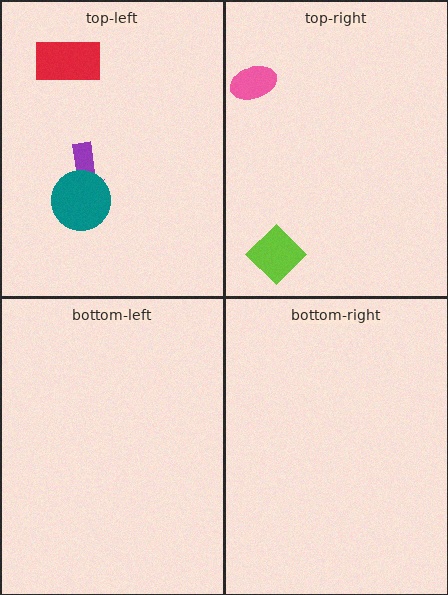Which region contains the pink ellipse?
The top-right region.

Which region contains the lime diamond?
The top-right region.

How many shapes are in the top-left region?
3.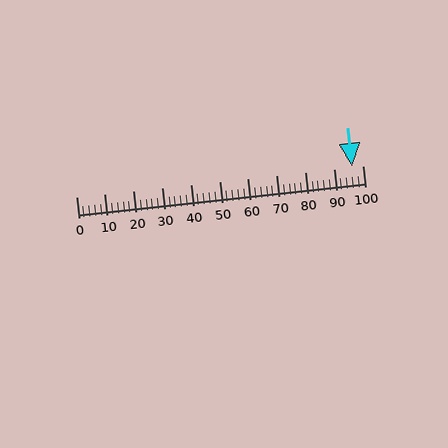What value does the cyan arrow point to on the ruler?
The cyan arrow points to approximately 96.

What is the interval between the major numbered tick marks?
The major tick marks are spaced 10 units apart.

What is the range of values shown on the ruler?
The ruler shows values from 0 to 100.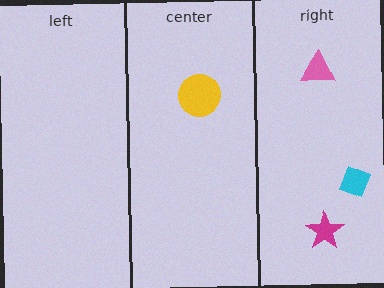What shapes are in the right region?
The pink triangle, the magenta star, the cyan diamond.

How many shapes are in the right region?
3.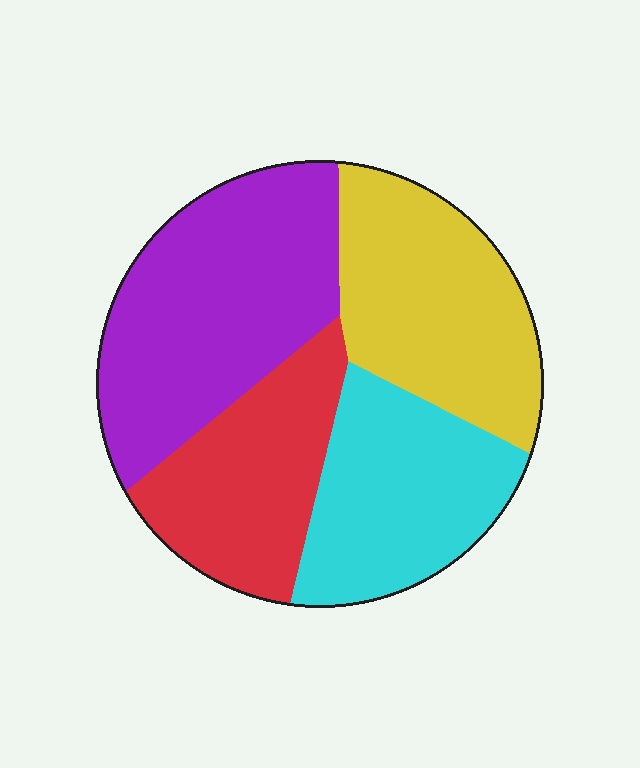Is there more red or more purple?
Purple.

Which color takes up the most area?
Purple, at roughly 30%.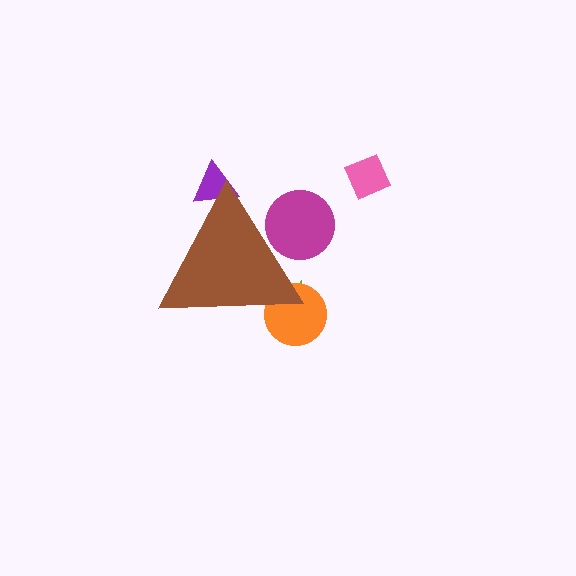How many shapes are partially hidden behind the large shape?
4 shapes are partially hidden.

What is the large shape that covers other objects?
A brown triangle.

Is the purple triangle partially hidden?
Yes, the purple triangle is partially hidden behind the brown triangle.